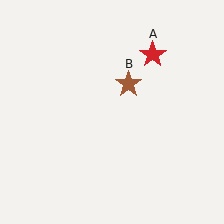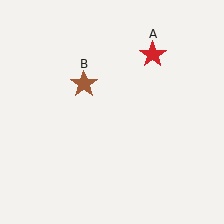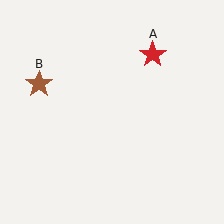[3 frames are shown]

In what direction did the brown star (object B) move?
The brown star (object B) moved left.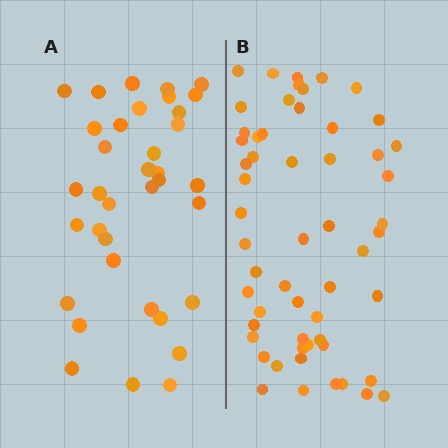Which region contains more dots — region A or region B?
Region B (the right region) has more dots.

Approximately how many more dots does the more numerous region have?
Region B has approximately 20 more dots than region A.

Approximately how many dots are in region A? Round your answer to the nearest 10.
About 40 dots. (The exact count is 36, which rounds to 40.)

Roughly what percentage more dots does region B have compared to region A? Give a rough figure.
About 55% more.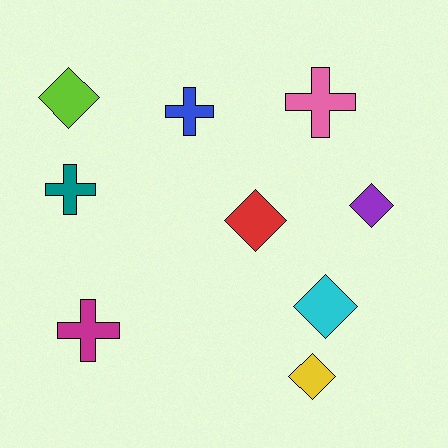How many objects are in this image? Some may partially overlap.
There are 9 objects.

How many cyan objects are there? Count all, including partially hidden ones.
There is 1 cyan object.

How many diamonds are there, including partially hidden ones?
There are 5 diamonds.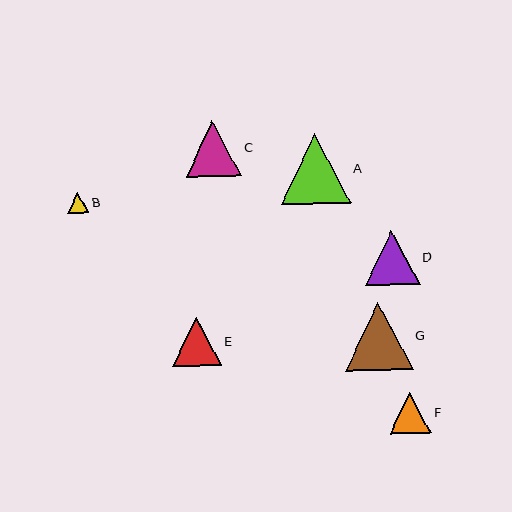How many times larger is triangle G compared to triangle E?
Triangle G is approximately 1.4 times the size of triangle E.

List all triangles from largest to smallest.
From largest to smallest: A, G, C, D, E, F, B.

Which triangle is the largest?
Triangle A is the largest with a size of approximately 70 pixels.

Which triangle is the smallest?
Triangle B is the smallest with a size of approximately 21 pixels.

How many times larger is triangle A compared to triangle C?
Triangle A is approximately 1.3 times the size of triangle C.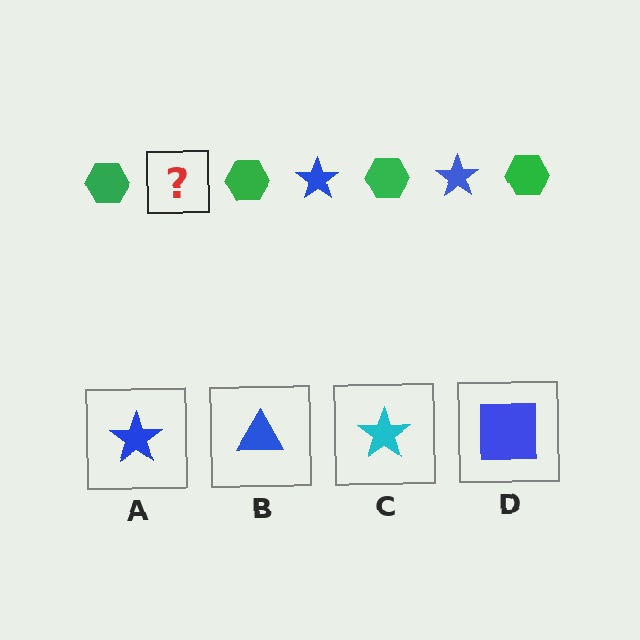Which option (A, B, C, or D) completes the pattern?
A.